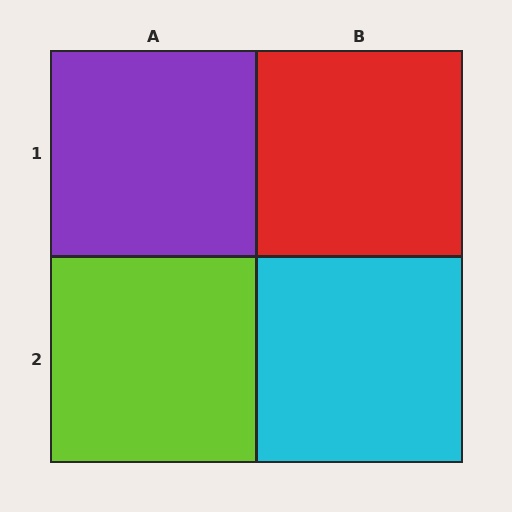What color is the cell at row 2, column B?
Cyan.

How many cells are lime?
1 cell is lime.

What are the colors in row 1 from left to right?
Purple, red.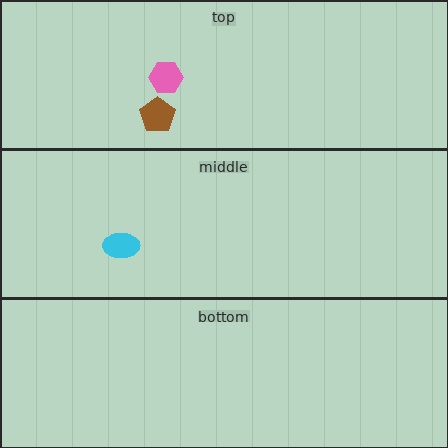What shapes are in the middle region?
The cyan ellipse.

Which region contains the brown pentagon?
The top region.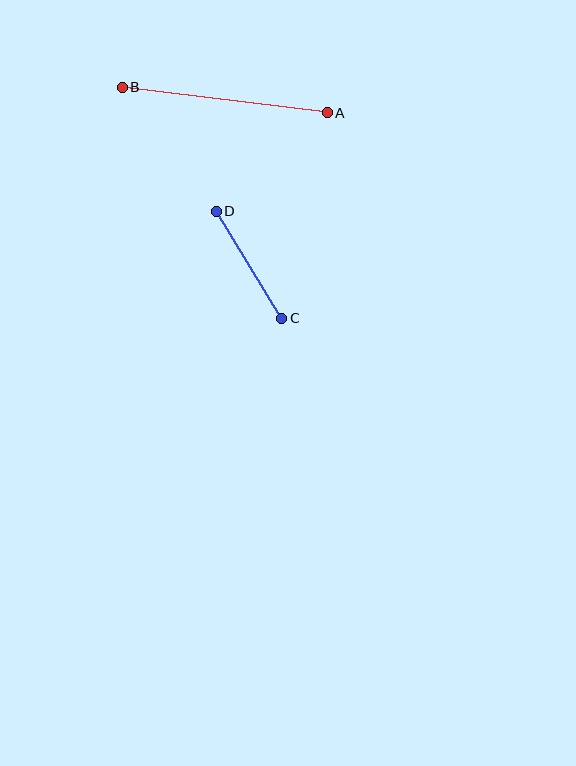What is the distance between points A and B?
The distance is approximately 207 pixels.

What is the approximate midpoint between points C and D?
The midpoint is at approximately (249, 265) pixels.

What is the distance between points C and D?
The distance is approximately 126 pixels.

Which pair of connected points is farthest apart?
Points A and B are farthest apart.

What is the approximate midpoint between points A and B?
The midpoint is at approximately (225, 100) pixels.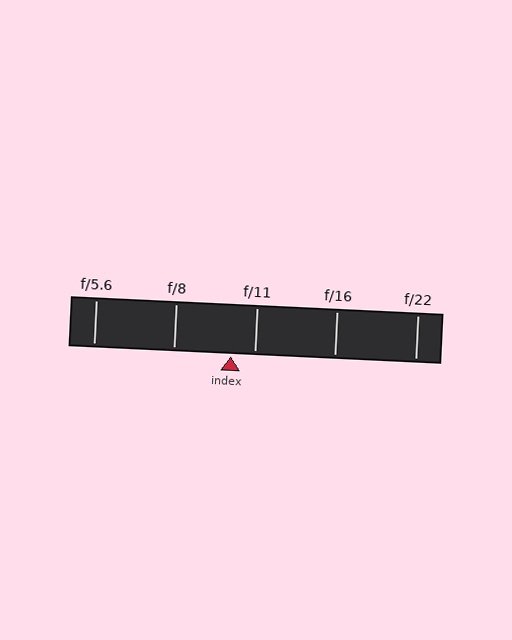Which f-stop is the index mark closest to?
The index mark is closest to f/11.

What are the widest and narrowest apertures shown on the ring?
The widest aperture shown is f/5.6 and the narrowest is f/22.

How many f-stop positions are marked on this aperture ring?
There are 5 f-stop positions marked.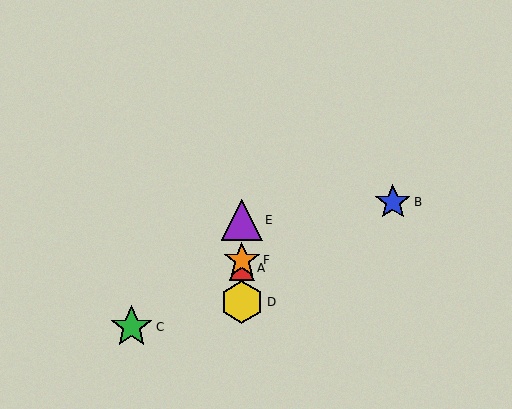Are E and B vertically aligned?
No, E is at x≈242 and B is at x≈393.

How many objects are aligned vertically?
4 objects (A, D, E, F) are aligned vertically.